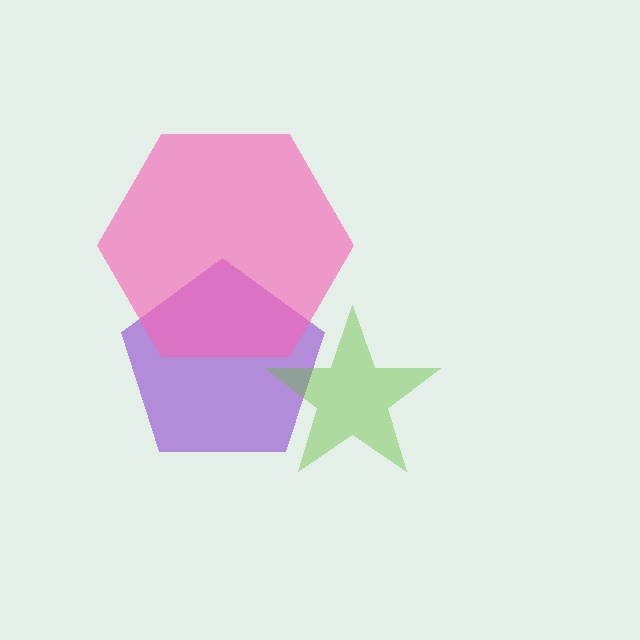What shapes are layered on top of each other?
The layered shapes are: a purple pentagon, a pink hexagon, a lime star.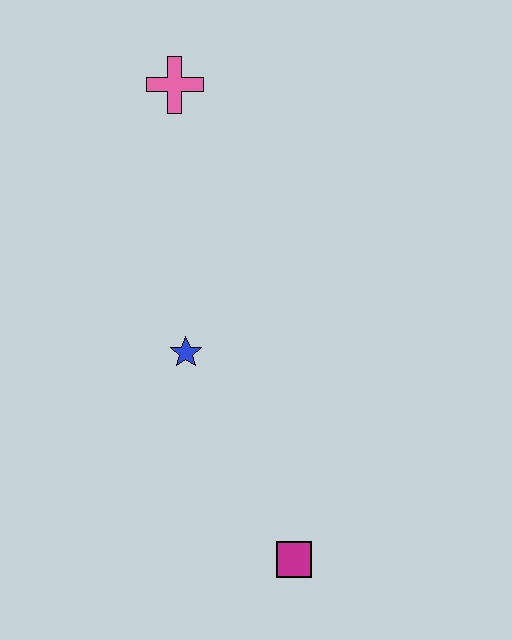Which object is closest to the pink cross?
The blue star is closest to the pink cross.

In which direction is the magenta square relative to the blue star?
The magenta square is below the blue star.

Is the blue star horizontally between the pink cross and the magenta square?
Yes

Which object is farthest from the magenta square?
The pink cross is farthest from the magenta square.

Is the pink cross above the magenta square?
Yes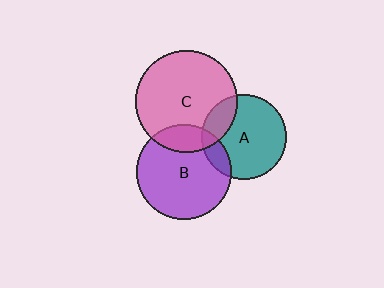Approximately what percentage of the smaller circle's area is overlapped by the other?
Approximately 20%.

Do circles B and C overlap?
Yes.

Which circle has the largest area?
Circle C (pink).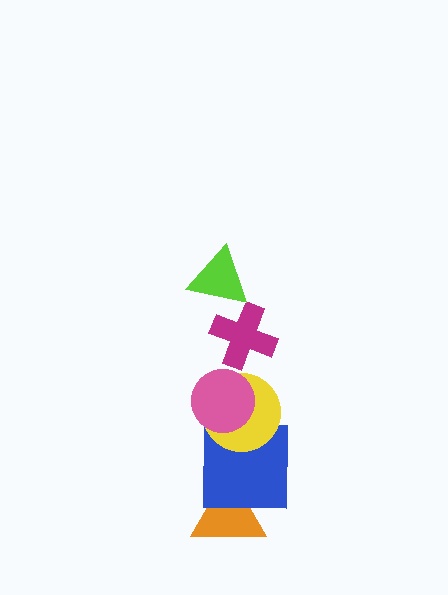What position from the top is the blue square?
The blue square is 5th from the top.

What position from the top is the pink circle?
The pink circle is 3rd from the top.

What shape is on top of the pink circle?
The magenta cross is on top of the pink circle.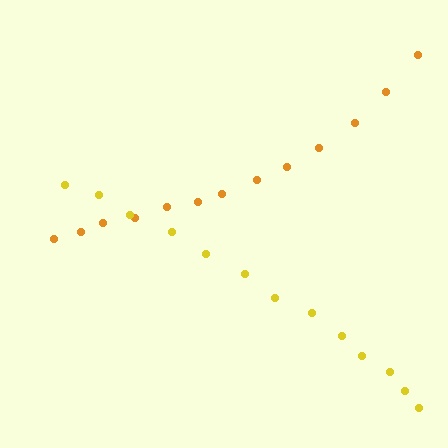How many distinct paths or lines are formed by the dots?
There are 2 distinct paths.